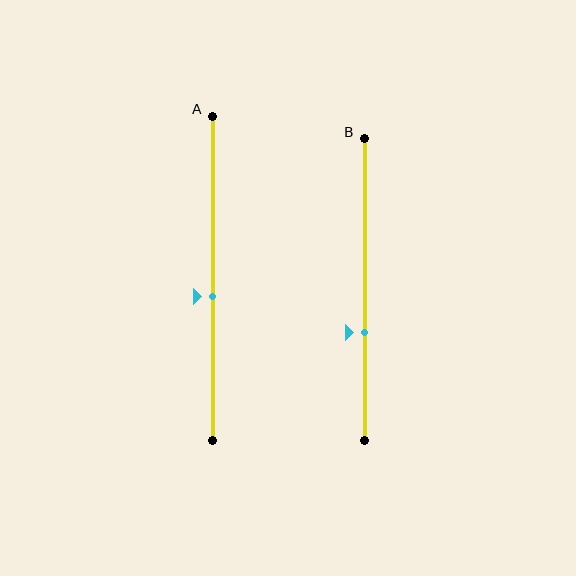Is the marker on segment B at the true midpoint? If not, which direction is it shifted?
No, the marker on segment B is shifted downward by about 14% of the segment length.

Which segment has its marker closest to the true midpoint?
Segment A has its marker closest to the true midpoint.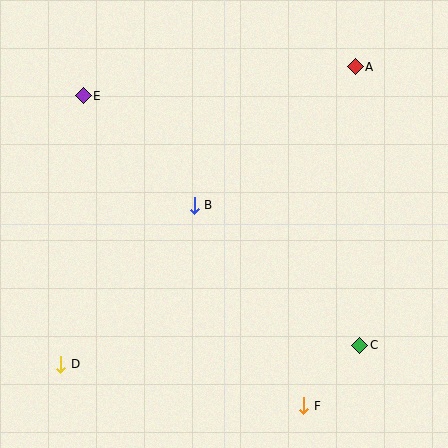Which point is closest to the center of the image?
Point B at (194, 205) is closest to the center.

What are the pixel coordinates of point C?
Point C is at (360, 345).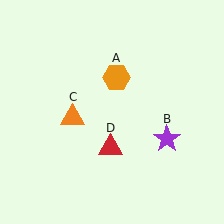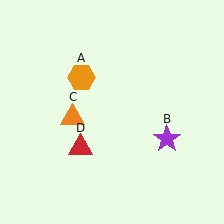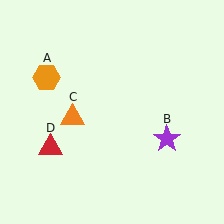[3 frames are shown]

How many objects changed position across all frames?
2 objects changed position: orange hexagon (object A), red triangle (object D).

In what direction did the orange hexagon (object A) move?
The orange hexagon (object A) moved left.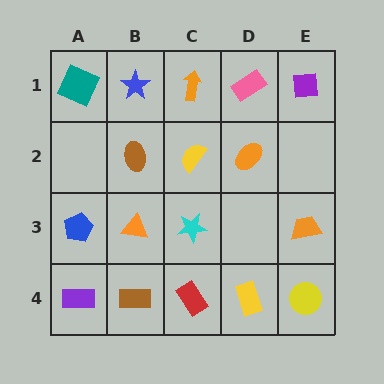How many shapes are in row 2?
3 shapes.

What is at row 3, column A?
A blue pentagon.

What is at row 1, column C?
An orange arrow.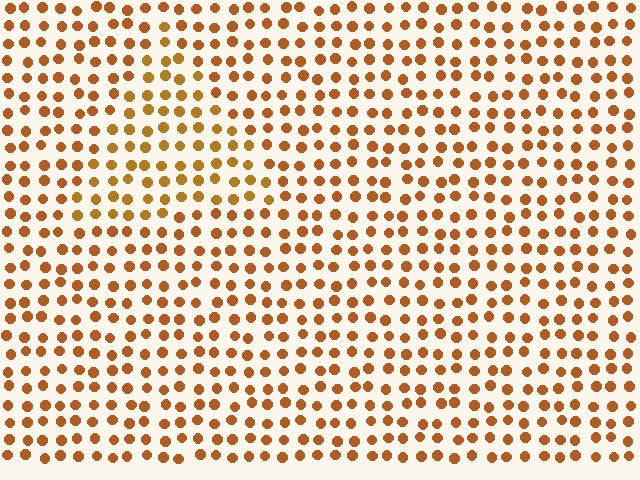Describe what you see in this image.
The image is filled with small brown elements in a uniform arrangement. A triangle-shaped region is visible where the elements are tinted to a slightly different hue, forming a subtle color boundary.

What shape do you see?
I see a triangle.